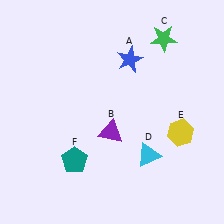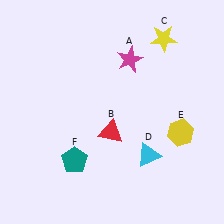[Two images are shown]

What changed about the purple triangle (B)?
In Image 1, B is purple. In Image 2, it changed to red.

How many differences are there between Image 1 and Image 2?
There are 3 differences between the two images.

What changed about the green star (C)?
In Image 1, C is green. In Image 2, it changed to yellow.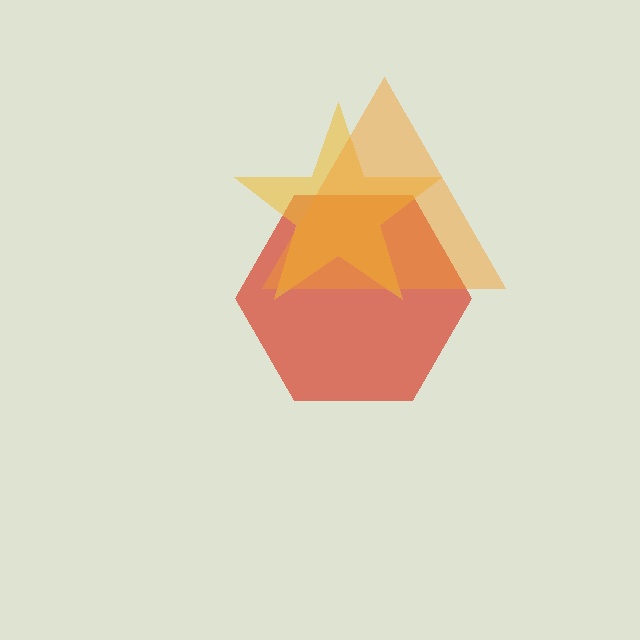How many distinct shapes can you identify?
There are 3 distinct shapes: a red hexagon, a yellow star, an orange triangle.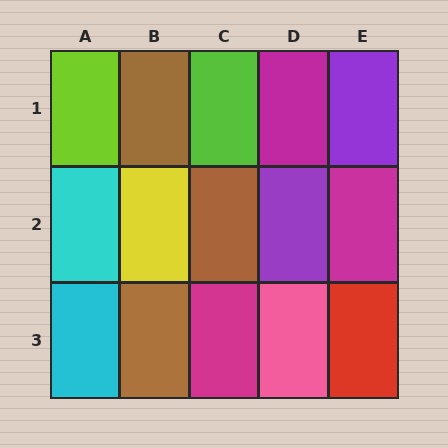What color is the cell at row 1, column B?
Brown.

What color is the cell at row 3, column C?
Magenta.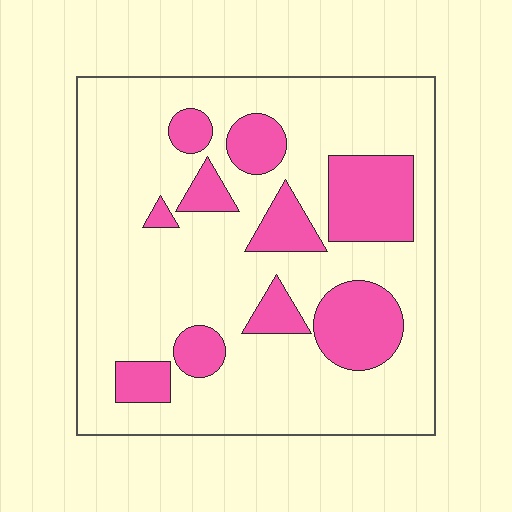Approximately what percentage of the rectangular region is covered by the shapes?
Approximately 25%.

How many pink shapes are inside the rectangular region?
10.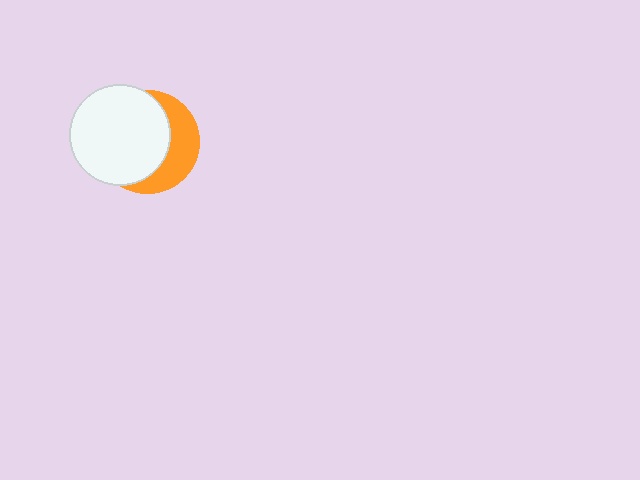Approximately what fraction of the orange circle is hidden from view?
Roughly 64% of the orange circle is hidden behind the white circle.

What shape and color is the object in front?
The object in front is a white circle.